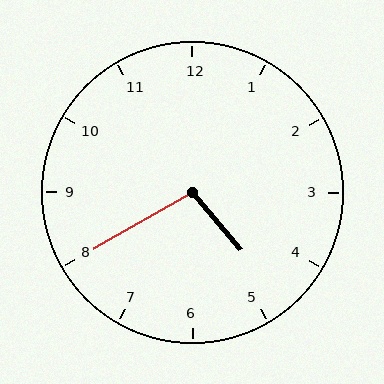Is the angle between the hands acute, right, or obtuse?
It is obtuse.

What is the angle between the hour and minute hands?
Approximately 100 degrees.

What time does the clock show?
4:40.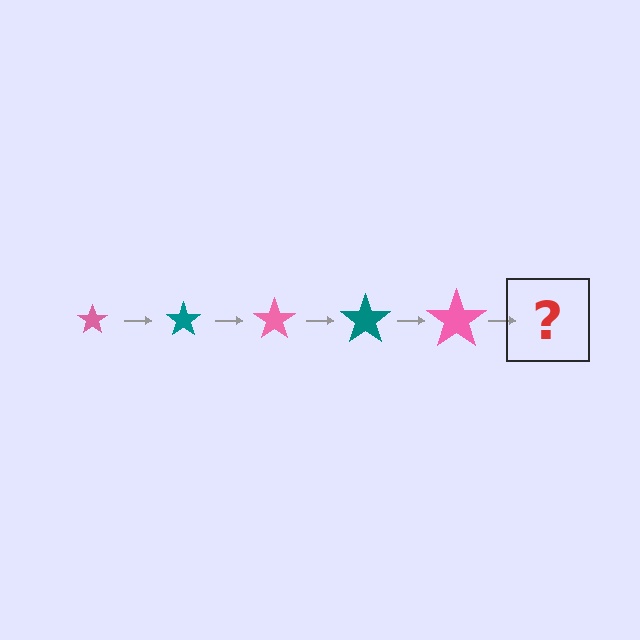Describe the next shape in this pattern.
It should be a teal star, larger than the previous one.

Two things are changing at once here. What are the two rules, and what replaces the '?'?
The two rules are that the star grows larger each step and the color cycles through pink and teal. The '?' should be a teal star, larger than the previous one.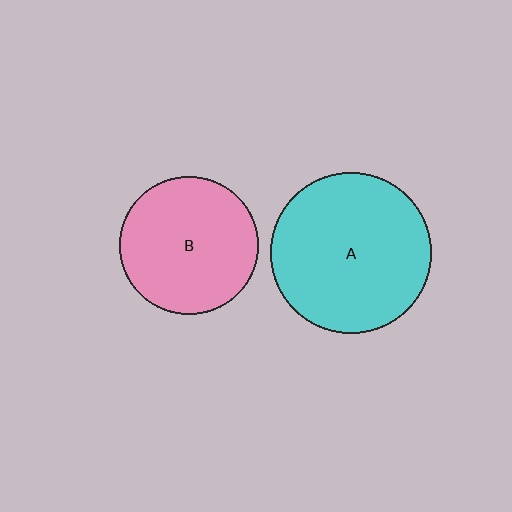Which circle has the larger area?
Circle A (cyan).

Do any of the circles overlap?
No, none of the circles overlap.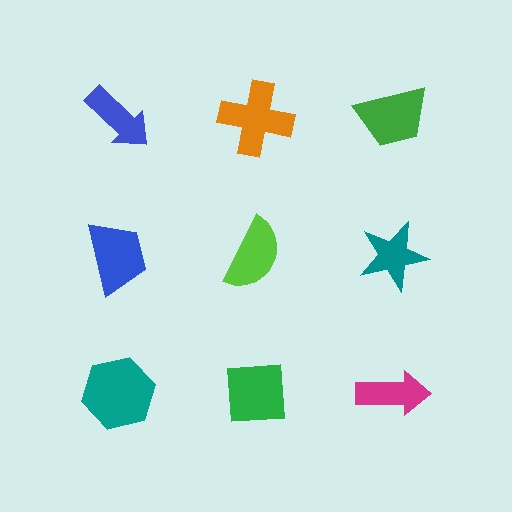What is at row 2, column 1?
A blue trapezoid.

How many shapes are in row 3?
3 shapes.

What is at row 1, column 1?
A blue arrow.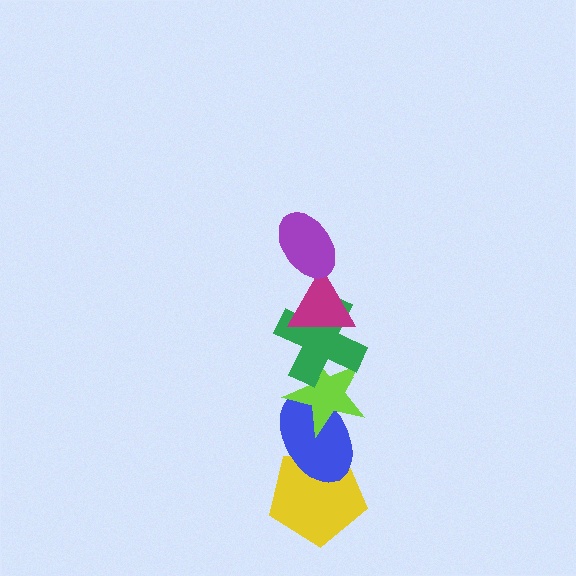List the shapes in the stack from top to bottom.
From top to bottom: the purple ellipse, the magenta triangle, the green cross, the lime star, the blue ellipse, the yellow pentagon.